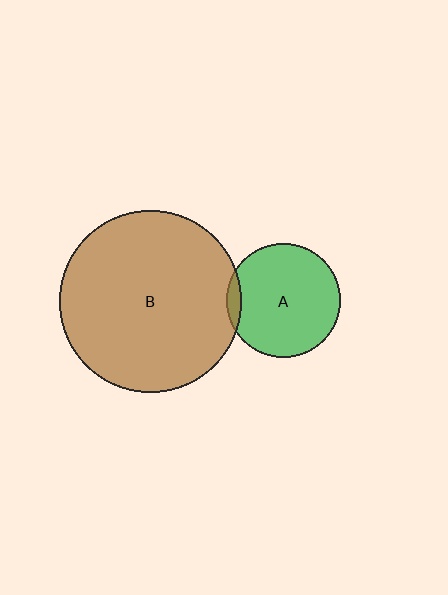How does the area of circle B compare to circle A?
Approximately 2.6 times.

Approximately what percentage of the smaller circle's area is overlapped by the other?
Approximately 5%.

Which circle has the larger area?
Circle B (brown).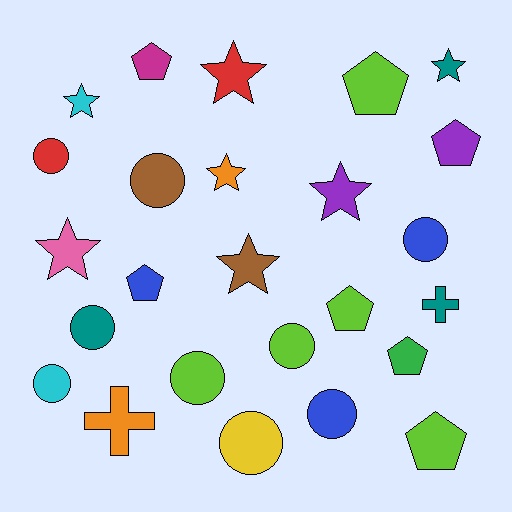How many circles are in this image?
There are 9 circles.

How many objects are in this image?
There are 25 objects.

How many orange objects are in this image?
There are 2 orange objects.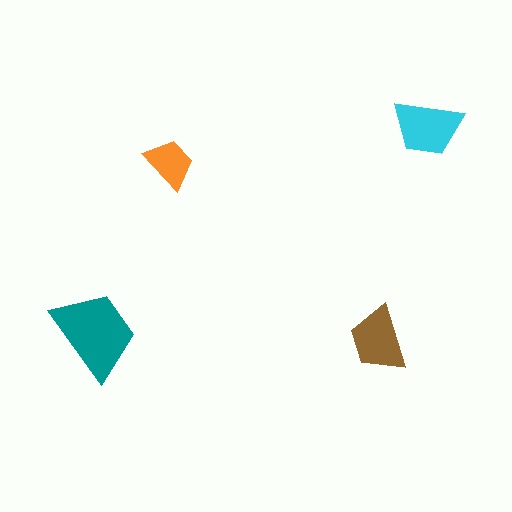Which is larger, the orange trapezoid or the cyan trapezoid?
The cyan one.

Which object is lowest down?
The brown trapezoid is bottommost.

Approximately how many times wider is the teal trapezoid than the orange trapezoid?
About 1.5 times wider.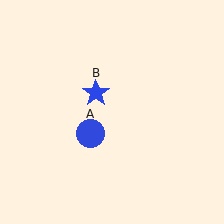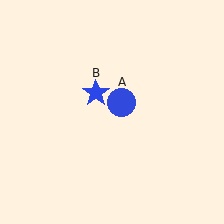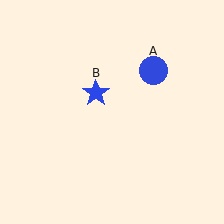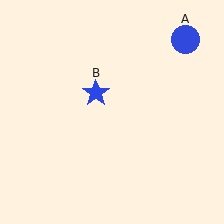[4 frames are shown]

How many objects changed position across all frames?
1 object changed position: blue circle (object A).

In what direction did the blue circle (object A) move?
The blue circle (object A) moved up and to the right.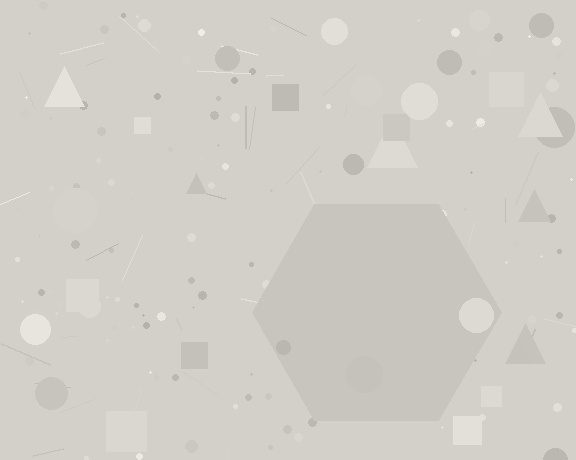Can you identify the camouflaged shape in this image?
The camouflaged shape is a hexagon.